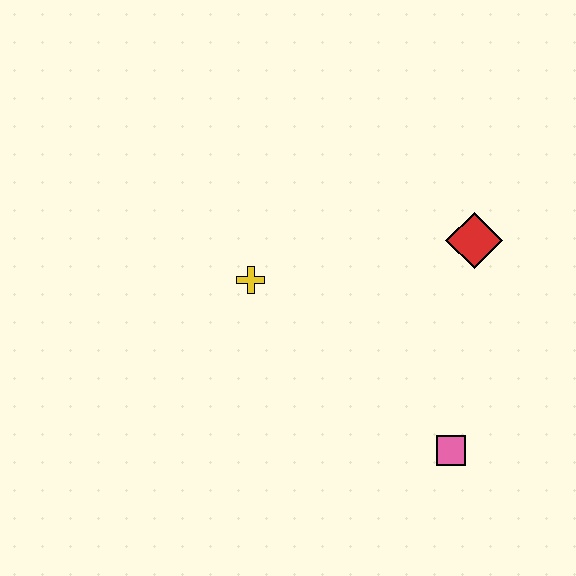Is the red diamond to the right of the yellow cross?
Yes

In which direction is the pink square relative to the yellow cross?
The pink square is to the right of the yellow cross.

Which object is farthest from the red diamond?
The yellow cross is farthest from the red diamond.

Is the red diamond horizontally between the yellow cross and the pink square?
No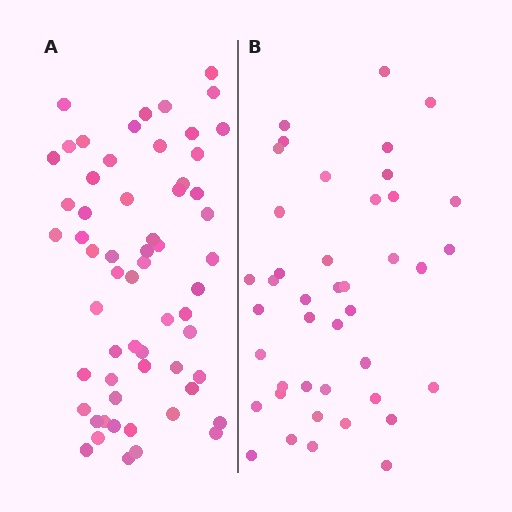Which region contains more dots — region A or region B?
Region A (the left region) has more dots.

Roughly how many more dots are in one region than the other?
Region A has approximately 20 more dots than region B.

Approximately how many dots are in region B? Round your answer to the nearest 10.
About 40 dots. (The exact count is 42, which rounds to 40.)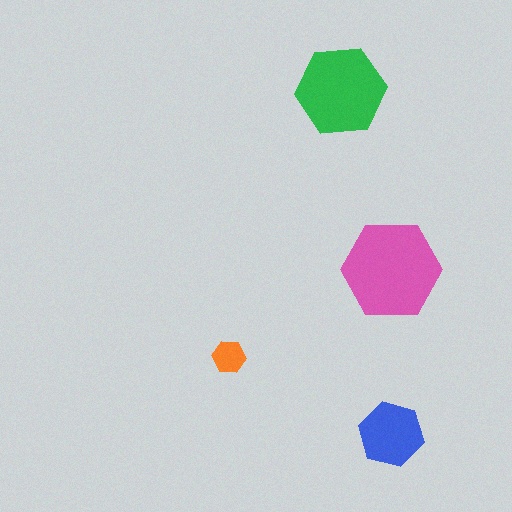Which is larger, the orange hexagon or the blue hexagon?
The blue one.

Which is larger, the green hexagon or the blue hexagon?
The green one.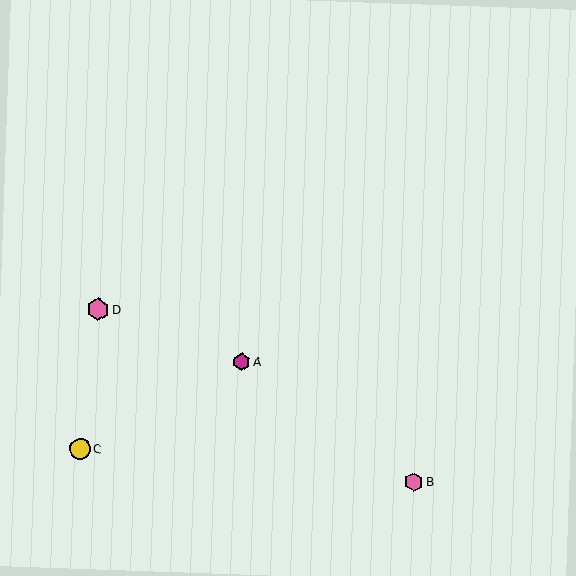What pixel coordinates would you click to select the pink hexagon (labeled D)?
Click at (98, 309) to select the pink hexagon D.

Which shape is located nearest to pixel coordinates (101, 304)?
The pink hexagon (labeled D) at (98, 309) is nearest to that location.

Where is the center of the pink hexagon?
The center of the pink hexagon is at (98, 309).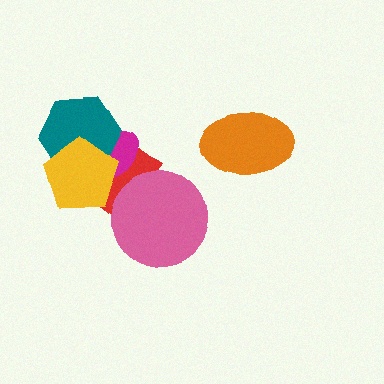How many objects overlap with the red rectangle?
4 objects overlap with the red rectangle.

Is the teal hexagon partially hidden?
Yes, it is partially covered by another shape.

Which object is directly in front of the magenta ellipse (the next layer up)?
The teal hexagon is directly in front of the magenta ellipse.